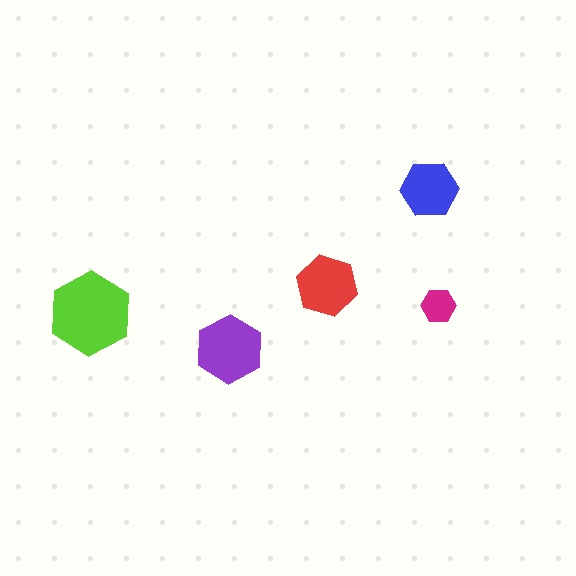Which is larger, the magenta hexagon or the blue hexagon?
The blue one.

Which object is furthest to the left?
The lime hexagon is leftmost.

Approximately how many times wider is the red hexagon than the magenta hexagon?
About 2 times wider.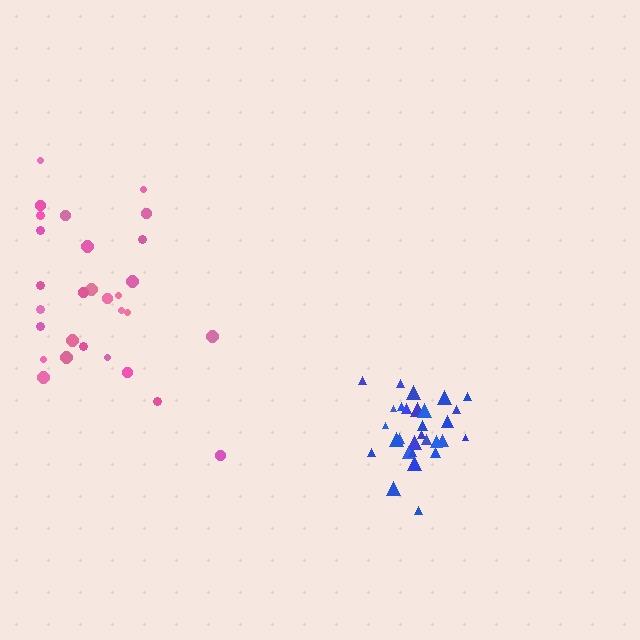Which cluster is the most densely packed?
Blue.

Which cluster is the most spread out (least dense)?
Pink.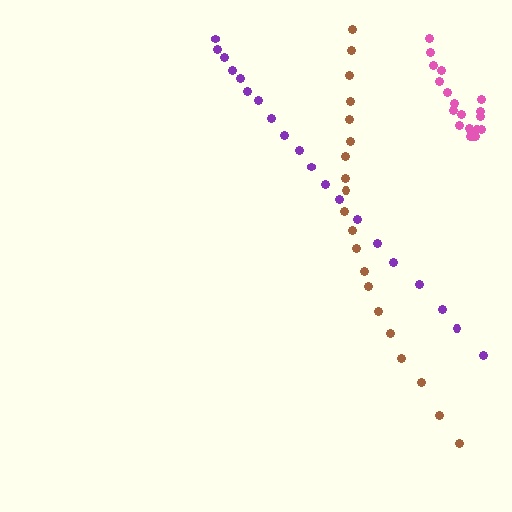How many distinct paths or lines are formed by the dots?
There are 3 distinct paths.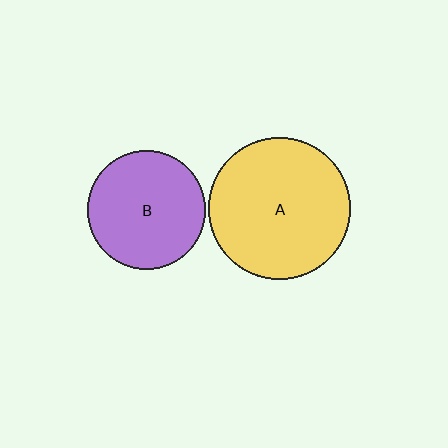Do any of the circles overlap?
No, none of the circles overlap.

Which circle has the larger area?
Circle A (yellow).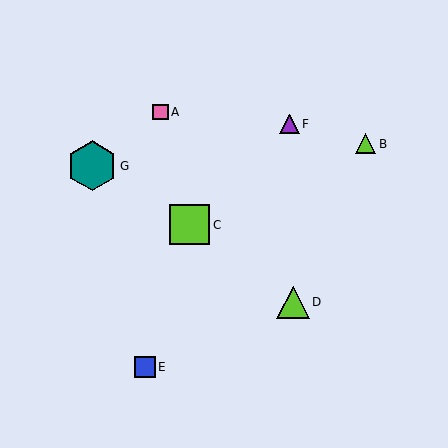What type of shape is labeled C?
Shape C is a lime square.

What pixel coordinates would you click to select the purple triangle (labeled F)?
Click at (289, 124) to select the purple triangle F.